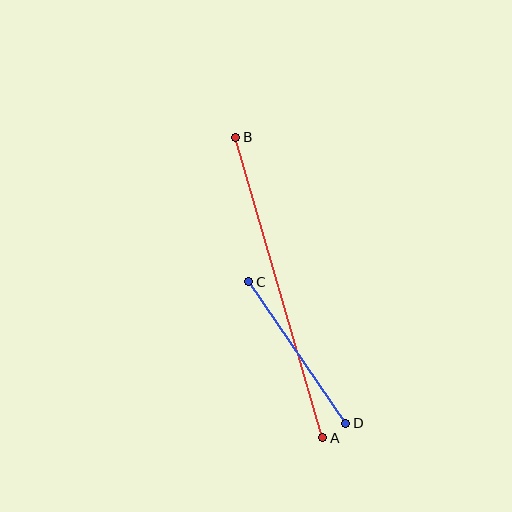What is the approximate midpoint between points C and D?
The midpoint is at approximately (297, 353) pixels.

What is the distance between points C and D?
The distance is approximately 172 pixels.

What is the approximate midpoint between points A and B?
The midpoint is at approximately (279, 287) pixels.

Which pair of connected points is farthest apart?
Points A and B are farthest apart.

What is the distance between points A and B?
The distance is approximately 313 pixels.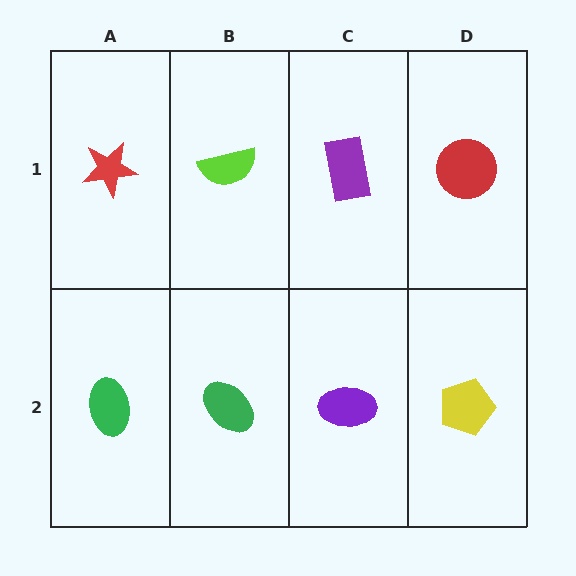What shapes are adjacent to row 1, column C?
A purple ellipse (row 2, column C), a lime semicircle (row 1, column B), a red circle (row 1, column D).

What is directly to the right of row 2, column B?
A purple ellipse.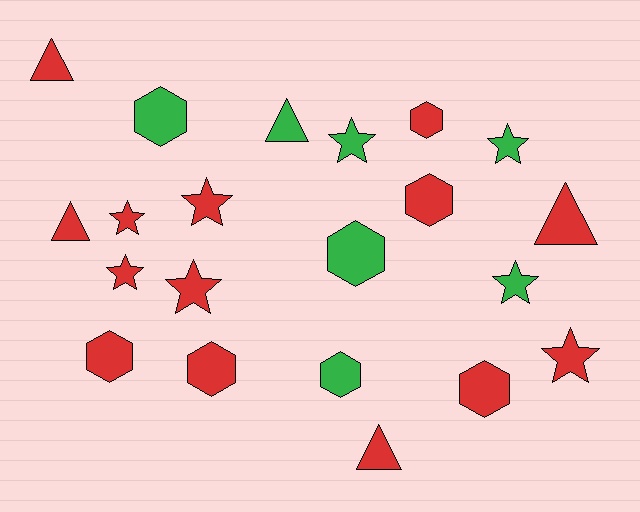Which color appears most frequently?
Red, with 14 objects.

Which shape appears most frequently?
Star, with 8 objects.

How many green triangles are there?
There is 1 green triangle.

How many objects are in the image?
There are 21 objects.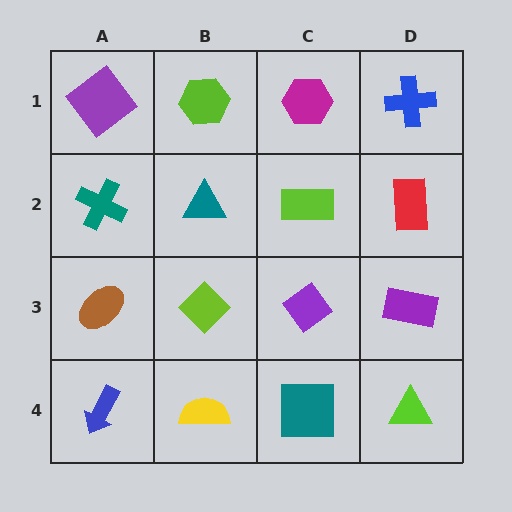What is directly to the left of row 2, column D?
A lime rectangle.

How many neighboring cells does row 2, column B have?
4.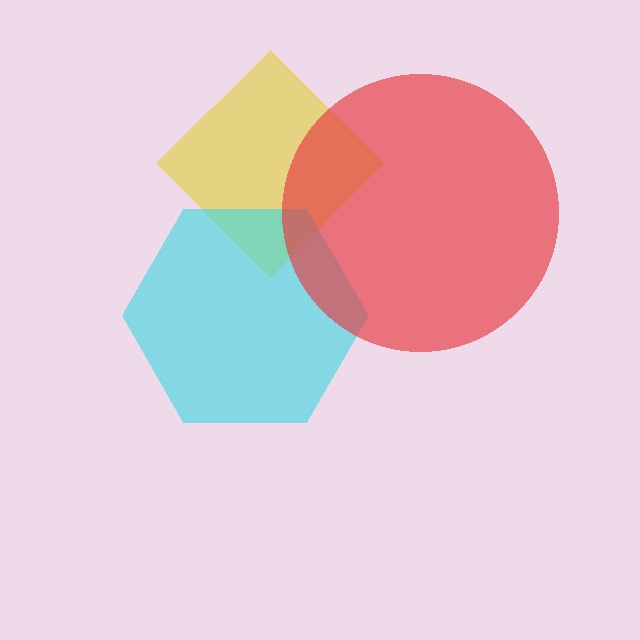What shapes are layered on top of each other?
The layered shapes are: a yellow diamond, a cyan hexagon, a red circle.